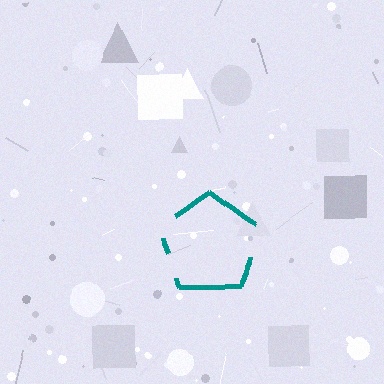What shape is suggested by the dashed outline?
The dashed outline suggests a pentagon.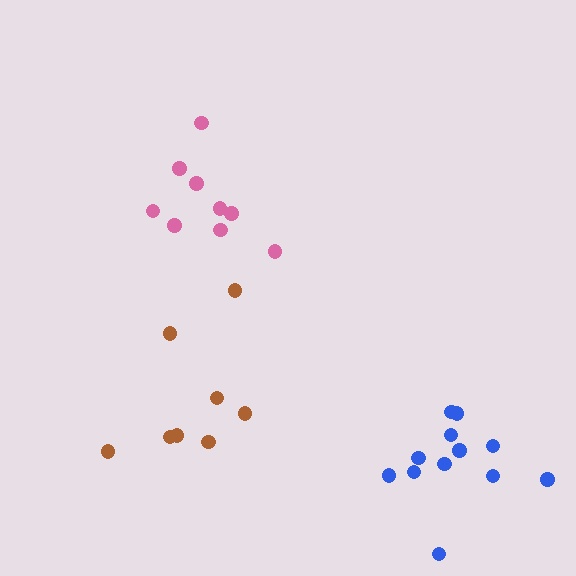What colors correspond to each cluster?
The clusters are colored: brown, pink, blue.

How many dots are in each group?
Group 1: 8 dots, Group 2: 9 dots, Group 3: 12 dots (29 total).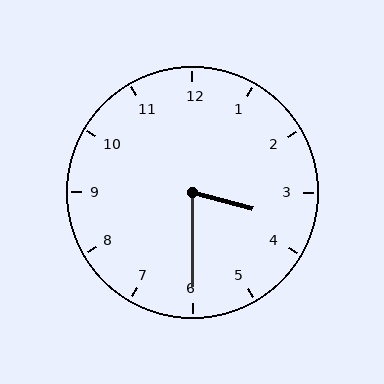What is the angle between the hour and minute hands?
Approximately 75 degrees.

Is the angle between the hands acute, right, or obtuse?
It is acute.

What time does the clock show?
3:30.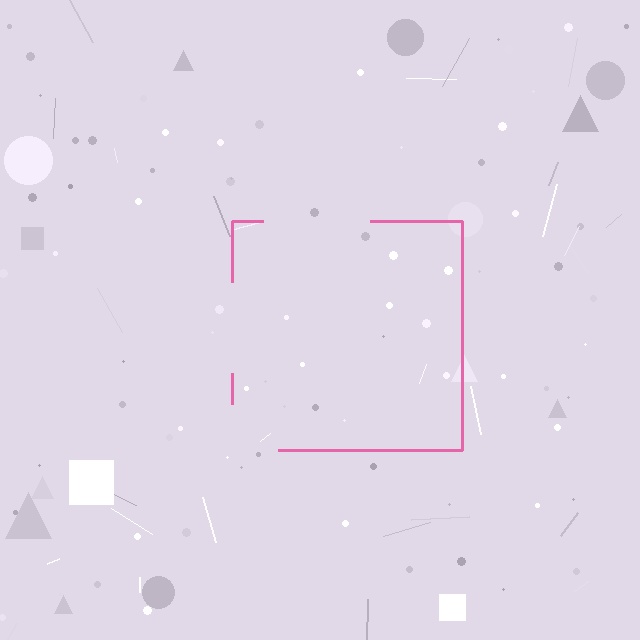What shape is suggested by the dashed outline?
The dashed outline suggests a square.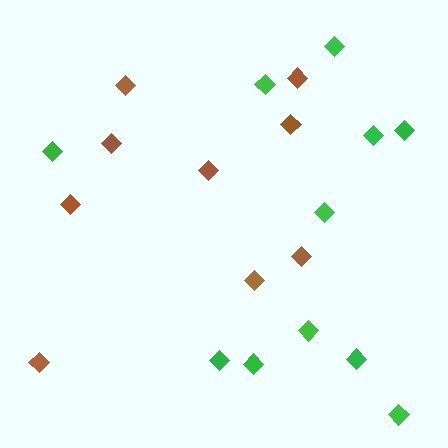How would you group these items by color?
There are 2 groups: one group of green diamonds (11) and one group of brown diamonds (9).